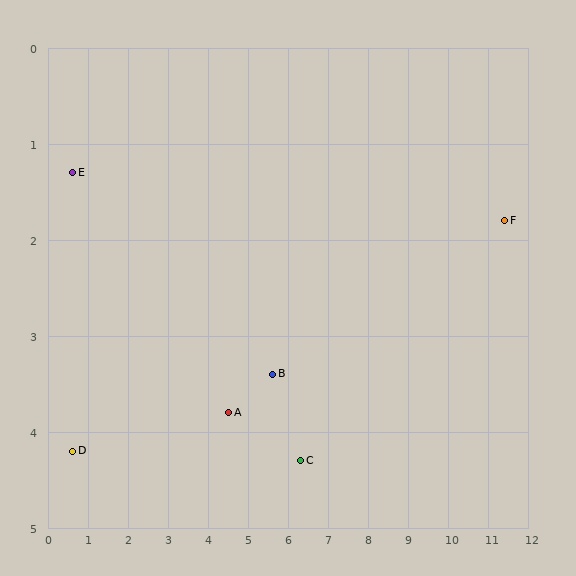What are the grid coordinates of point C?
Point C is at approximately (6.3, 4.3).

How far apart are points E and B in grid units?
Points E and B are about 5.4 grid units apart.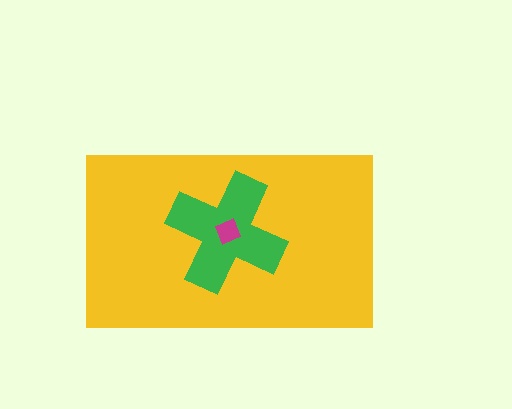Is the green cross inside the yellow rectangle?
Yes.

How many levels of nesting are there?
3.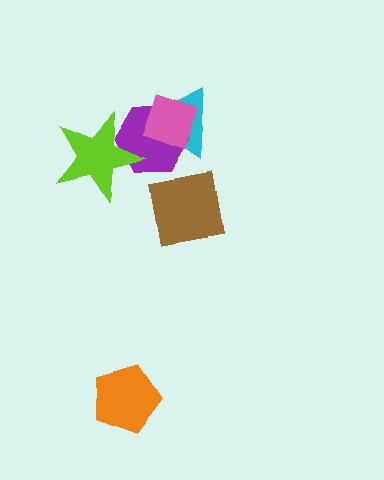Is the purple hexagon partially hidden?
Yes, it is partially covered by another shape.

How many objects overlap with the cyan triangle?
2 objects overlap with the cyan triangle.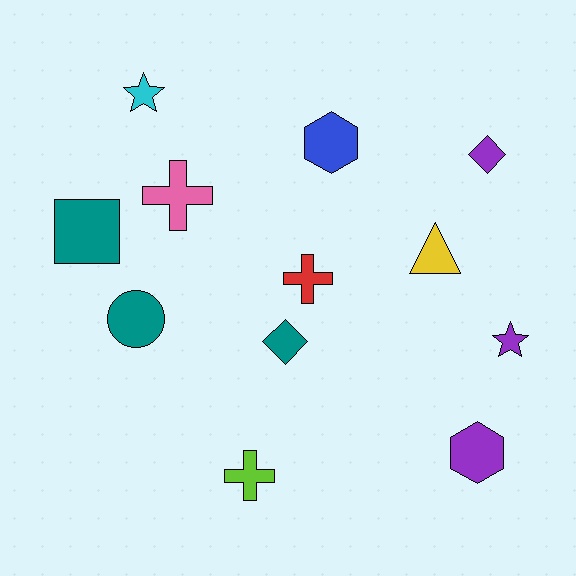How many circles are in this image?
There is 1 circle.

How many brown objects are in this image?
There are no brown objects.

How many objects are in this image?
There are 12 objects.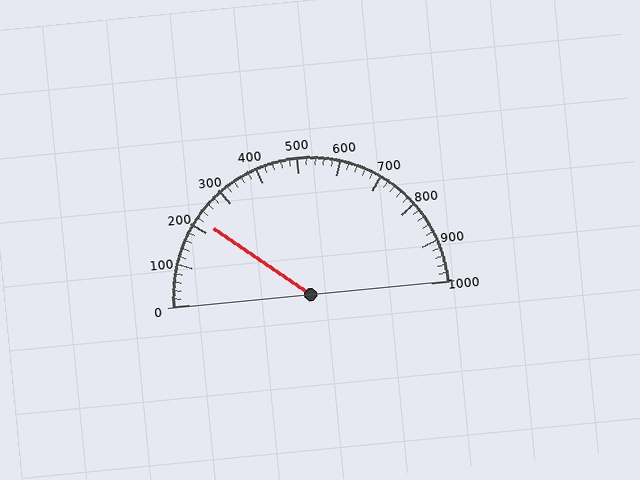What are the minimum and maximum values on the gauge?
The gauge ranges from 0 to 1000.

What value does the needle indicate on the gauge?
The needle indicates approximately 220.